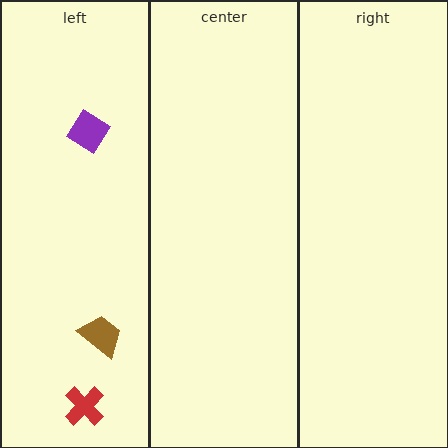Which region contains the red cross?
The left region.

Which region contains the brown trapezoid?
The left region.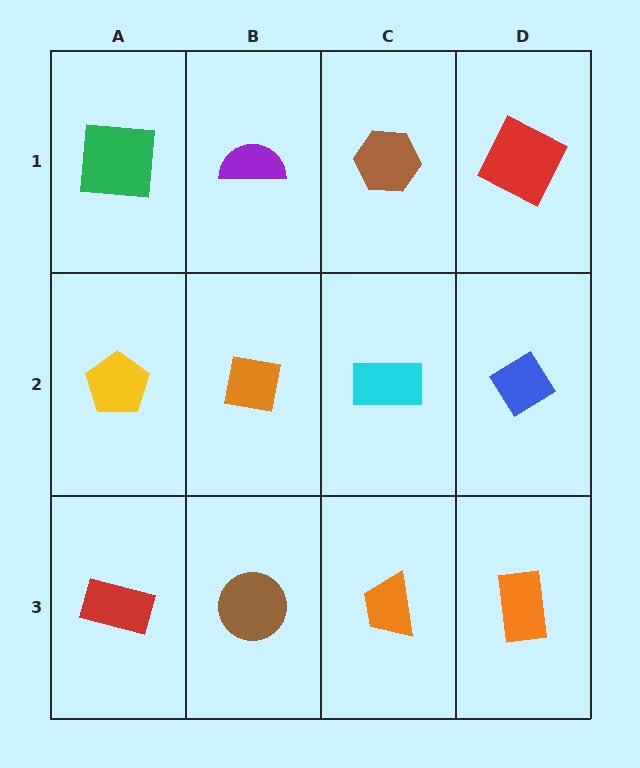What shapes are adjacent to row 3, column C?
A cyan rectangle (row 2, column C), a brown circle (row 3, column B), an orange rectangle (row 3, column D).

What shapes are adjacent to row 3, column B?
An orange square (row 2, column B), a red rectangle (row 3, column A), an orange trapezoid (row 3, column C).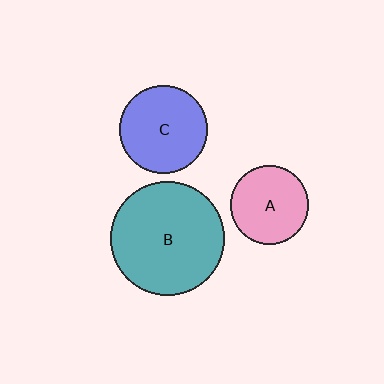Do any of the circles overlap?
No, none of the circles overlap.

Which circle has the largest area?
Circle B (teal).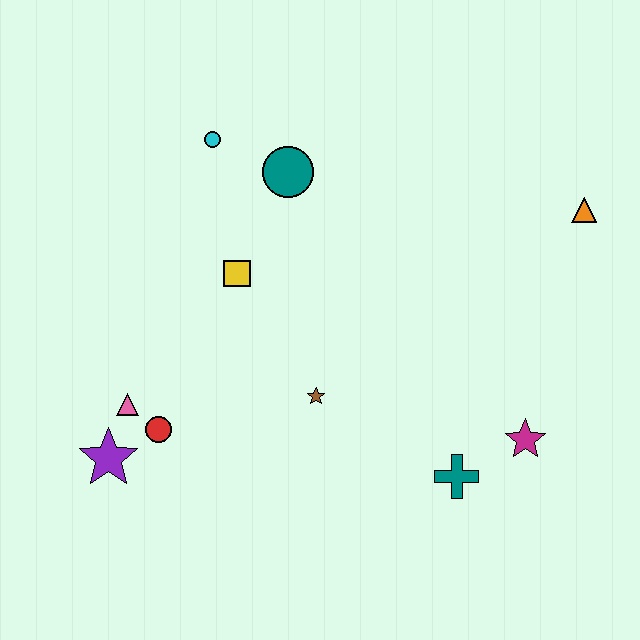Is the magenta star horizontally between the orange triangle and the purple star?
Yes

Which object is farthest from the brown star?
The orange triangle is farthest from the brown star.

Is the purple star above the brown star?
No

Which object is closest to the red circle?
The pink triangle is closest to the red circle.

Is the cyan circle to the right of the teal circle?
No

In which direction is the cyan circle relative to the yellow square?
The cyan circle is above the yellow square.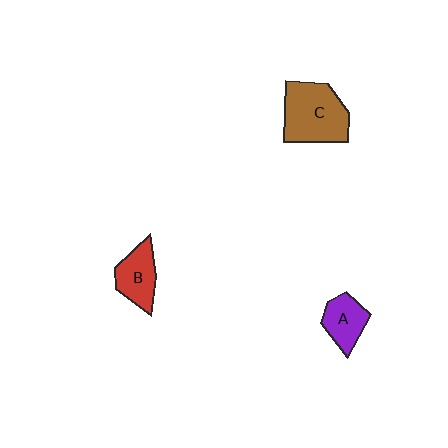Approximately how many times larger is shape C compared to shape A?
Approximately 1.9 times.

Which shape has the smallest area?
Shape A (purple).